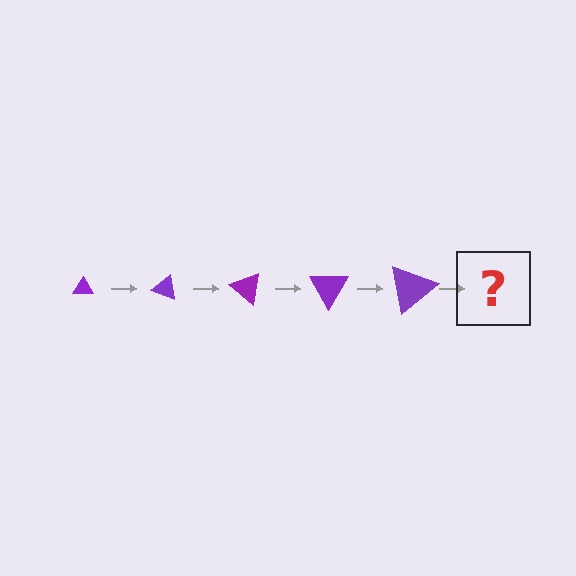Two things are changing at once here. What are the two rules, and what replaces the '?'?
The two rules are that the triangle grows larger each step and it rotates 20 degrees each step. The '?' should be a triangle, larger than the previous one and rotated 100 degrees from the start.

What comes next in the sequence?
The next element should be a triangle, larger than the previous one and rotated 100 degrees from the start.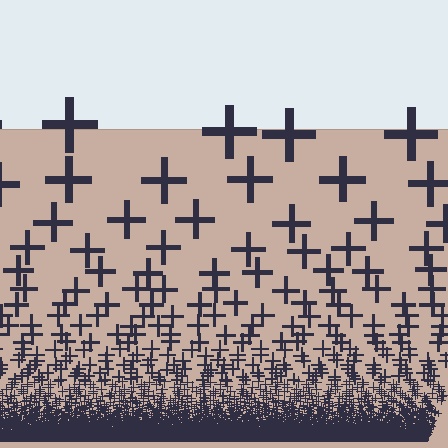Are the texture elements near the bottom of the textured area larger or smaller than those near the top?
Smaller. The gradient is inverted — elements near the bottom are smaller and denser.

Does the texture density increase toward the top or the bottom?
Density increases toward the bottom.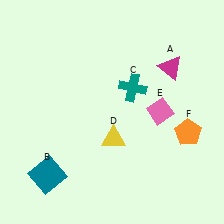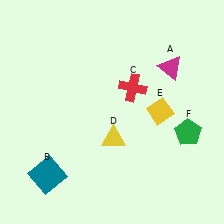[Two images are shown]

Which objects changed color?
C changed from teal to red. E changed from pink to yellow. F changed from orange to green.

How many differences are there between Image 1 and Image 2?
There are 3 differences between the two images.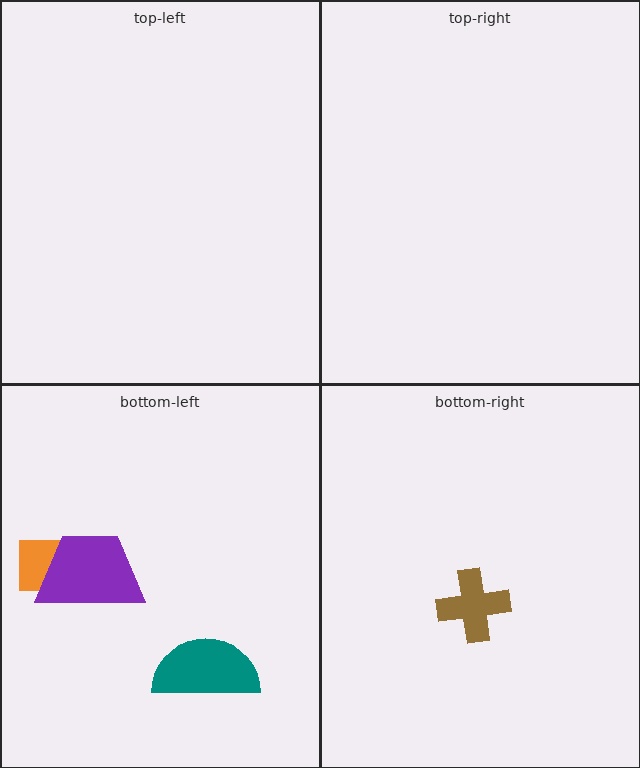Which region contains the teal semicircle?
The bottom-left region.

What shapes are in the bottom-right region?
The brown cross.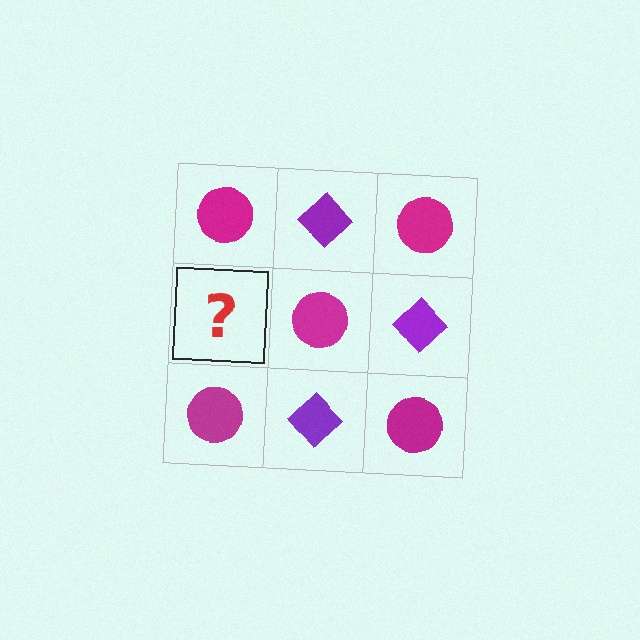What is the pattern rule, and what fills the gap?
The rule is that it alternates magenta circle and purple diamond in a checkerboard pattern. The gap should be filled with a purple diamond.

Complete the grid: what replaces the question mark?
The question mark should be replaced with a purple diamond.